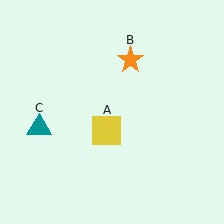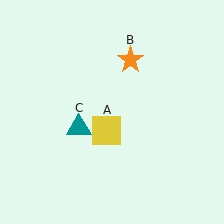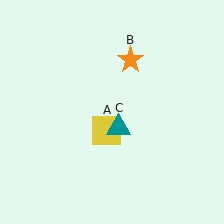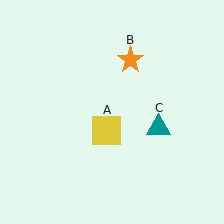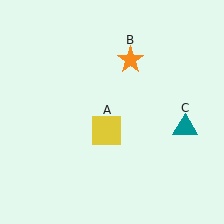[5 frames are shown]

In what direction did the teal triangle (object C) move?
The teal triangle (object C) moved right.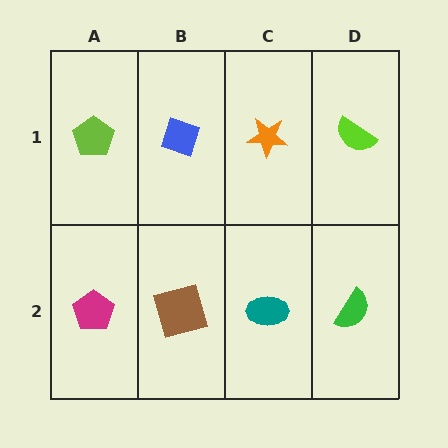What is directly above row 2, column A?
A lime pentagon.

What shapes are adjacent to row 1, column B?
A brown square (row 2, column B), a lime pentagon (row 1, column A), an orange star (row 1, column C).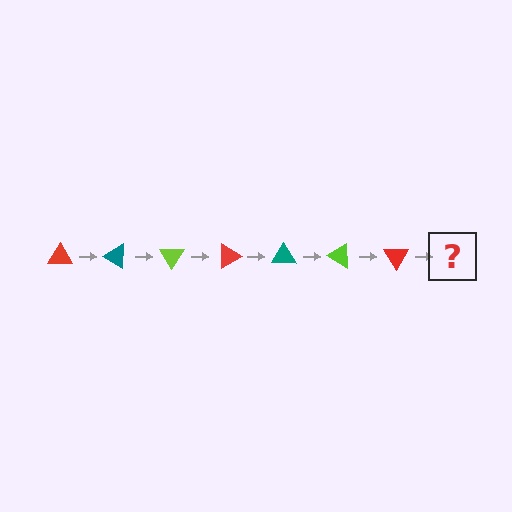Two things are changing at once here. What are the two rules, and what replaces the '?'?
The two rules are that it rotates 30 degrees each step and the color cycles through red, teal, and lime. The '?' should be a teal triangle, rotated 210 degrees from the start.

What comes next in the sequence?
The next element should be a teal triangle, rotated 210 degrees from the start.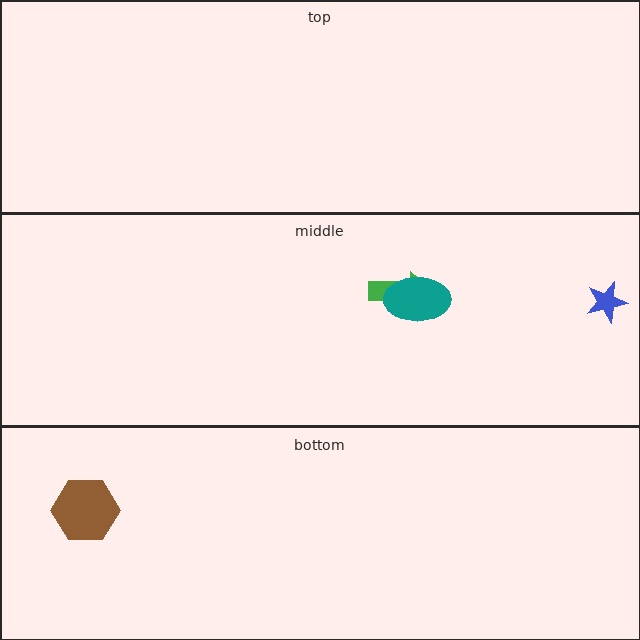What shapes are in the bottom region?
The brown hexagon.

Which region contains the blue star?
The middle region.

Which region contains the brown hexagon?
The bottom region.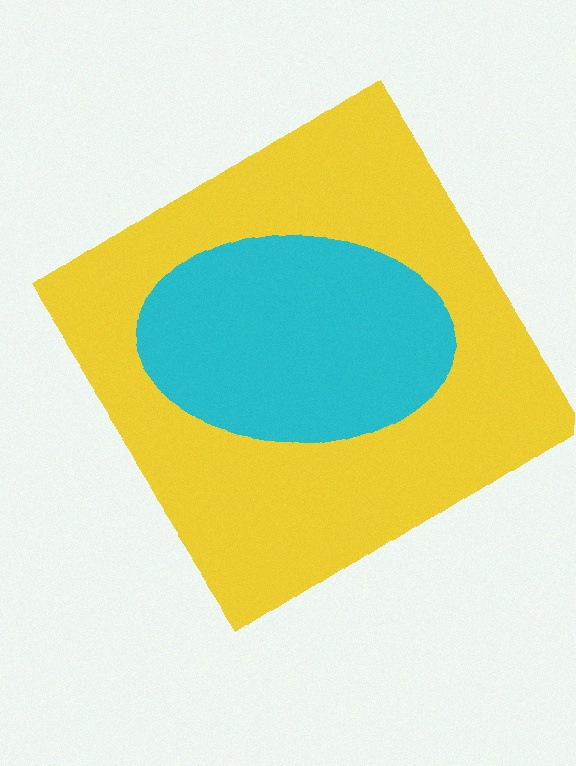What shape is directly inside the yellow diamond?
The cyan ellipse.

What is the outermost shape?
The yellow diamond.